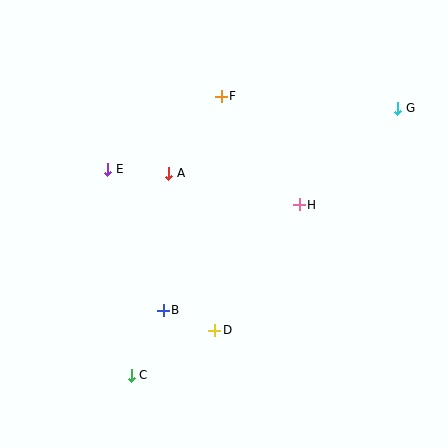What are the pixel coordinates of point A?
Point A is at (169, 173).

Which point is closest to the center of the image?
Point A at (169, 173) is closest to the center.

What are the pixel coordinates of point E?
Point E is at (108, 169).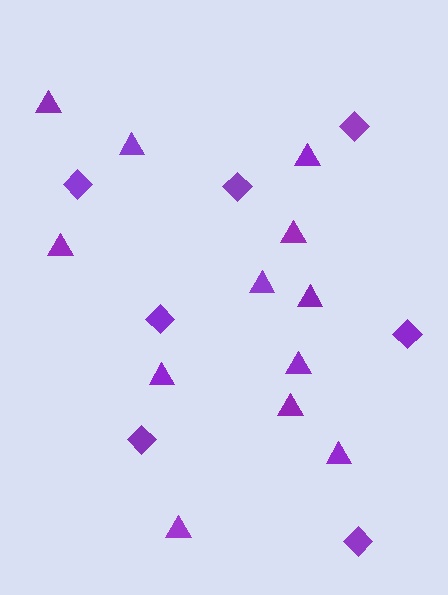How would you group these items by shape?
There are 2 groups: one group of diamonds (7) and one group of triangles (12).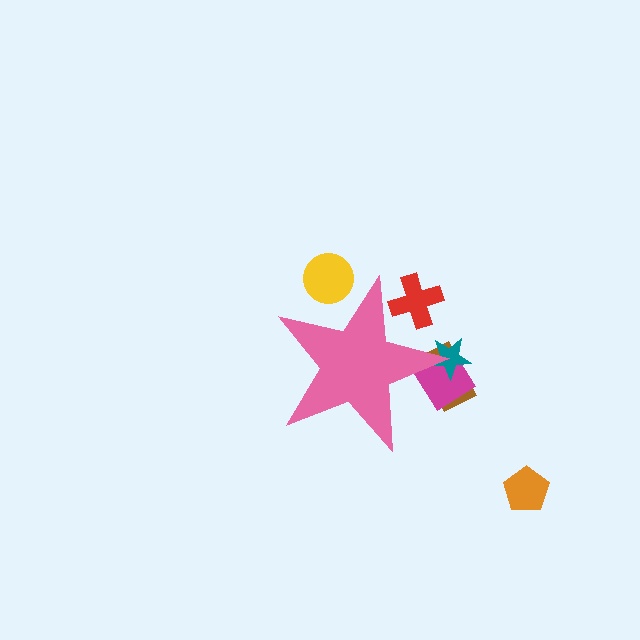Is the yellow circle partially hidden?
Yes, the yellow circle is partially hidden behind the pink star.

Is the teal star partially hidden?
Yes, the teal star is partially hidden behind the pink star.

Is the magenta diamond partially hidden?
Yes, the magenta diamond is partially hidden behind the pink star.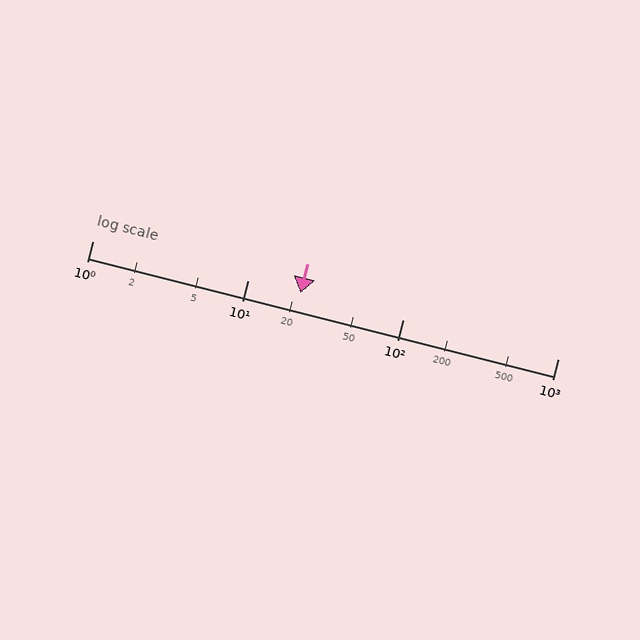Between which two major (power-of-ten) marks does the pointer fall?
The pointer is between 10 and 100.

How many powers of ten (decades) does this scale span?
The scale spans 3 decades, from 1 to 1000.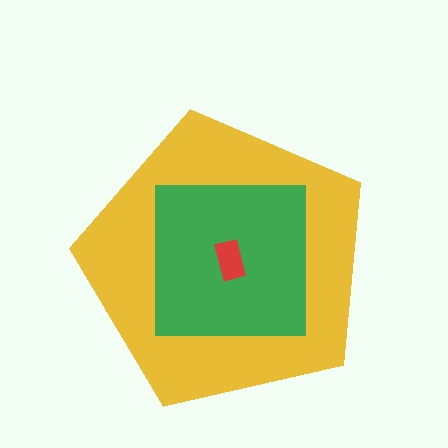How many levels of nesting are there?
3.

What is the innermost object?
The red rectangle.